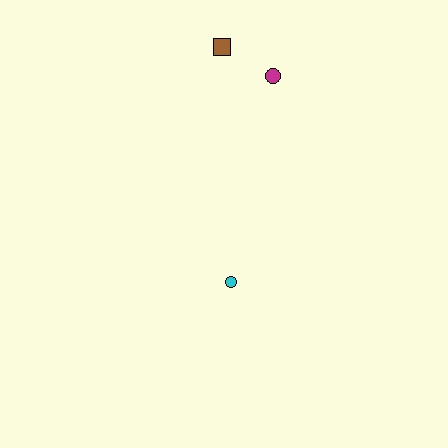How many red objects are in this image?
There are no red objects.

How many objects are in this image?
There are 3 objects.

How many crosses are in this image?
There are no crosses.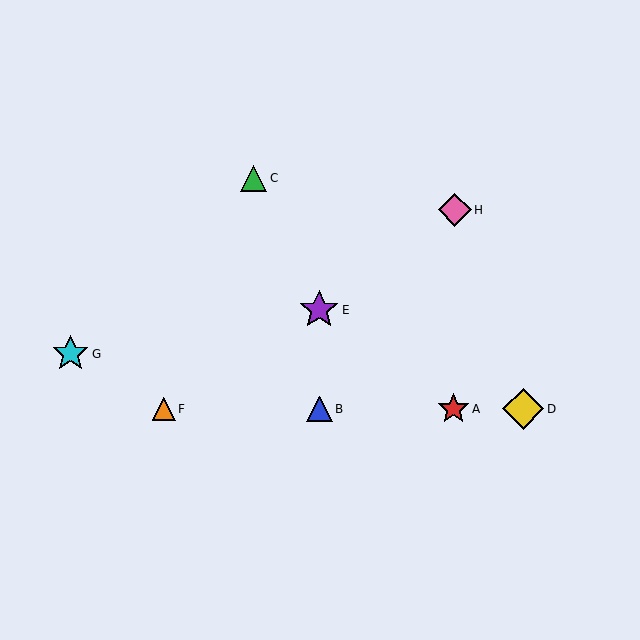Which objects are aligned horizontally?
Objects A, B, D, F are aligned horizontally.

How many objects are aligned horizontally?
4 objects (A, B, D, F) are aligned horizontally.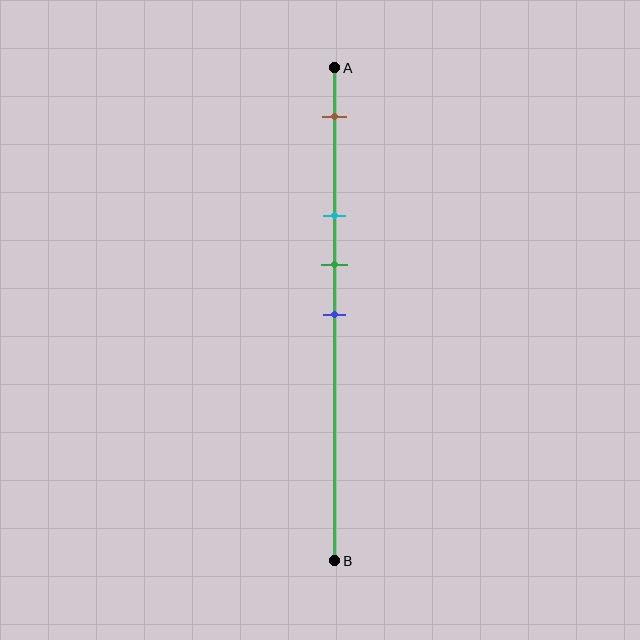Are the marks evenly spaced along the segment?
No, the marks are not evenly spaced.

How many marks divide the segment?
There are 4 marks dividing the segment.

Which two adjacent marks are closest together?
The green and blue marks are the closest adjacent pair.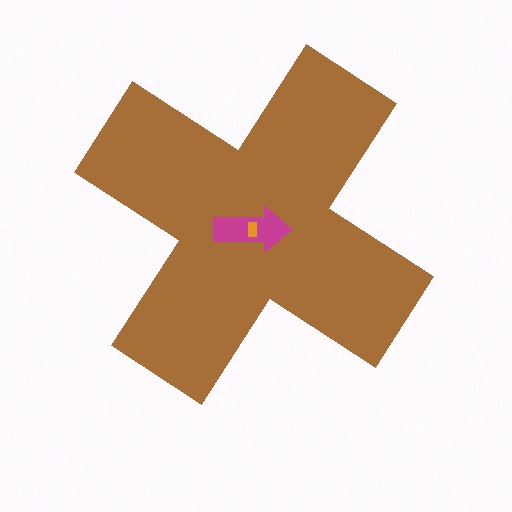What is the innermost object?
The orange rectangle.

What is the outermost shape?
The brown cross.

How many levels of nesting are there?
3.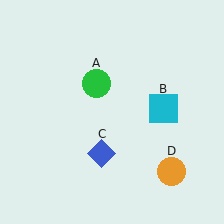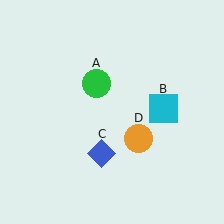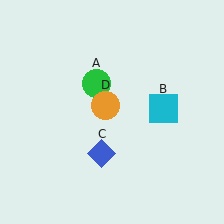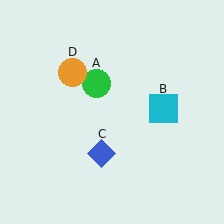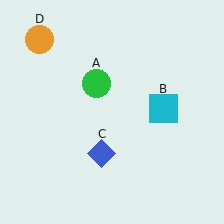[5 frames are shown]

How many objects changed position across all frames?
1 object changed position: orange circle (object D).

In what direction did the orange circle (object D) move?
The orange circle (object D) moved up and to the left.